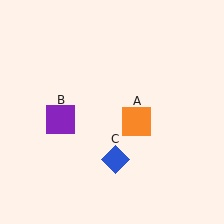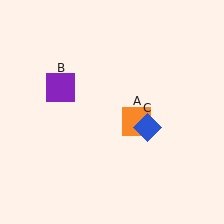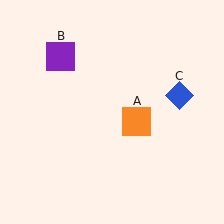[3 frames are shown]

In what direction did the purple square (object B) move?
The purple square (object B) moved up.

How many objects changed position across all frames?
2 objects changed position: purple square (object B), blue diamond (object C).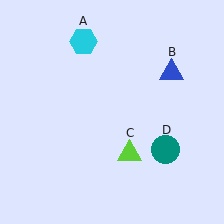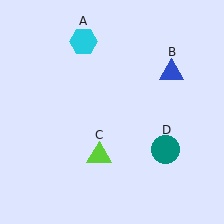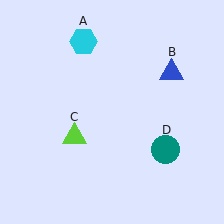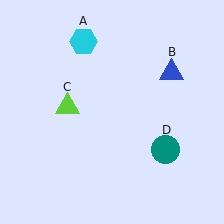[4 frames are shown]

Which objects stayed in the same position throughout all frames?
Cyan hexagon (object A) and blue triangle (object B) and teal circle (object D) remained stationary.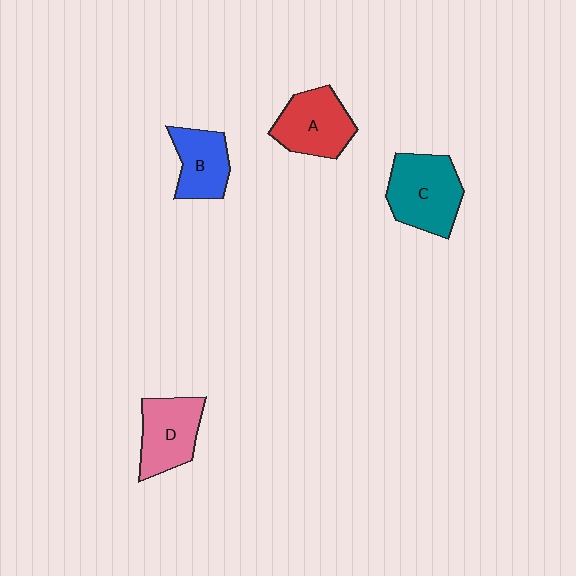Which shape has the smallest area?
Shape B (blue).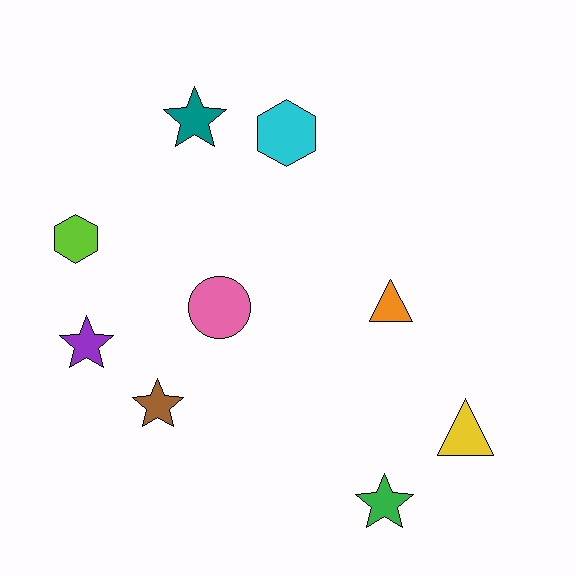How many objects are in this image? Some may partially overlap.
There are 9 objects.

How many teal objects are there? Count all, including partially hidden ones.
There is 1 teal object.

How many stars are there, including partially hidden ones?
There are 4 stars.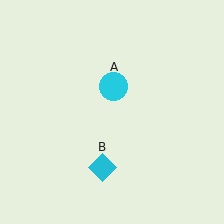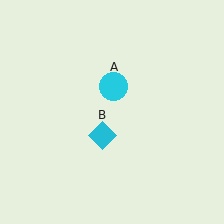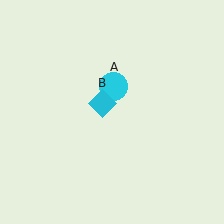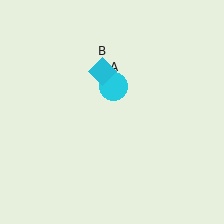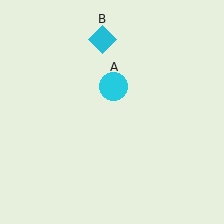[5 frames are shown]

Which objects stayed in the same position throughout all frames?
Cyan circle (object A) remained stationary.